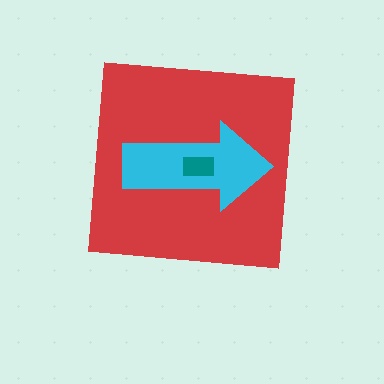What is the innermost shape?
The teal rectangle.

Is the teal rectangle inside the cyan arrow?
Yes.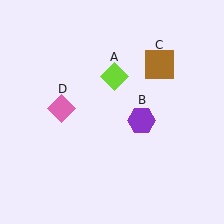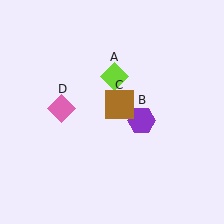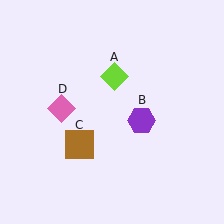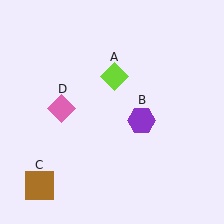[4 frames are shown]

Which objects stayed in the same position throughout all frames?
Lime diamond (object A) and purple hexagon (object B) and pink diamond (object D) remained stationary.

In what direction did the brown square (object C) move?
The brown square (object C) moved down and to the left.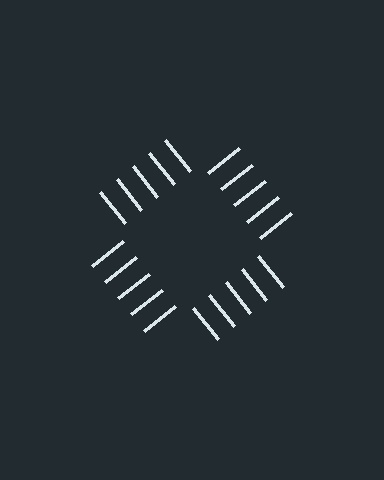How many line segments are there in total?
20 — 5 along each of the 4 edges.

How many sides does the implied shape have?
4 sides — the line-ends trace a square.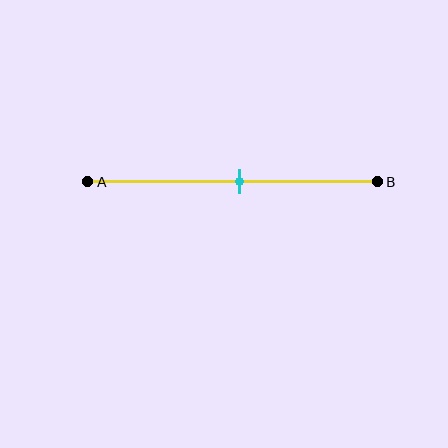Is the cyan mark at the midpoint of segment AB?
Yes, the mark is approximately at the midpoint.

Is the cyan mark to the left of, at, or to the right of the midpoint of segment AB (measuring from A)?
The cyan mark is approximately at the midpoint of segment AB.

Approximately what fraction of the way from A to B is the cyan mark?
The cyan mark is approximately 50% of the way from A to B.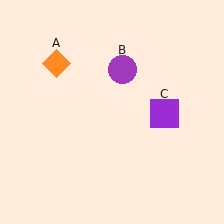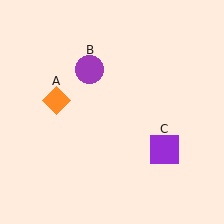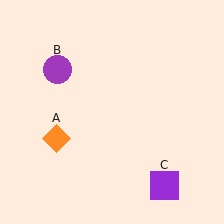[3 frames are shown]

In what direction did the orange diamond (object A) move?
The orange diamond (object A) moved down.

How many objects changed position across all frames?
3 objects changed position: orange diamond (object A), purple circle (object B), purple square (object C).